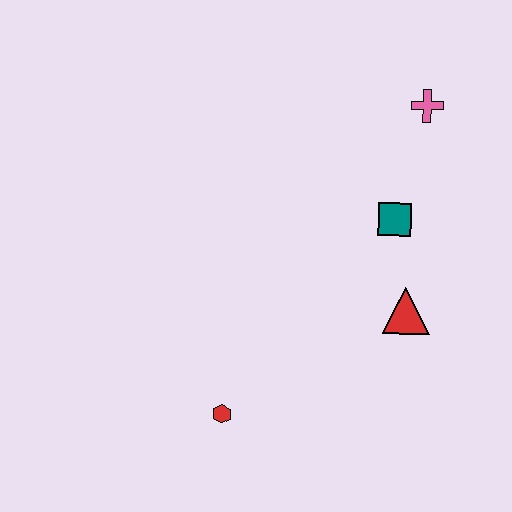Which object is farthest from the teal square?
The red hexagon is farthest from the teal square.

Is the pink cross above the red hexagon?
Yes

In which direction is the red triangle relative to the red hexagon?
The red triangle is to the right of the red hexagon.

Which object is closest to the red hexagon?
The red triangle is closest to the red hexagon.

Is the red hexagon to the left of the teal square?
Yes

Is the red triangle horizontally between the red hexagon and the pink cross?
Yes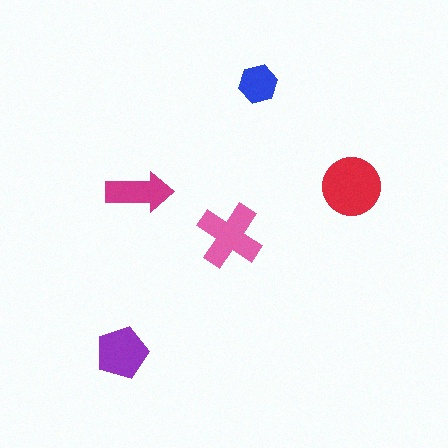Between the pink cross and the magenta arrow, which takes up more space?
The pink cross.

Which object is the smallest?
The blue hexagon.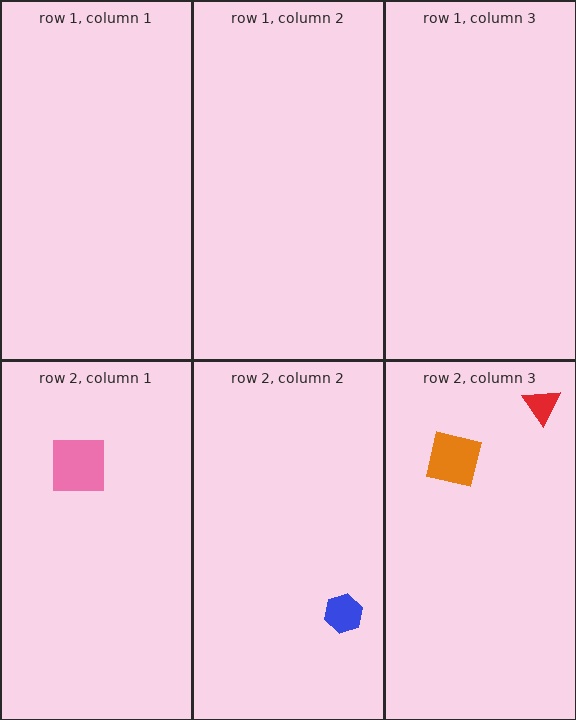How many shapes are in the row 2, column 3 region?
2.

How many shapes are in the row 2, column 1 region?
1.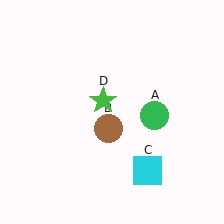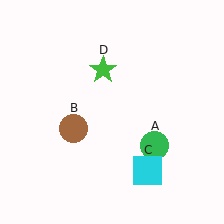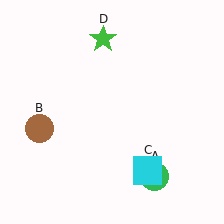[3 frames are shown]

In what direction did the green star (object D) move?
The green star (object D) moved up.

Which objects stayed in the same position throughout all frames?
Cyan square (object C) remained stationary.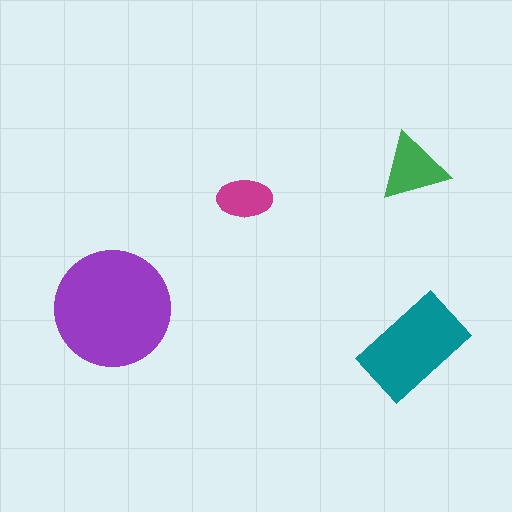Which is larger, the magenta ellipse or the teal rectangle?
The teal rectangle.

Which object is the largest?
The purple circle.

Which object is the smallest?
The magenta ellipse.